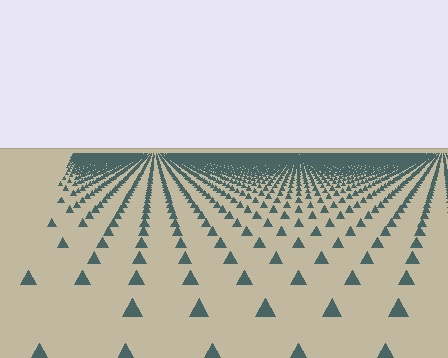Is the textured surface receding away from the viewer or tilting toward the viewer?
The surface is receding away from the viewer. Texture elements get smaller and denser toward the top.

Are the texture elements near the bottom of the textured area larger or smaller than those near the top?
Larger. Near the bottom, elements are closer to the viewer and appear at a bigger on-screen size.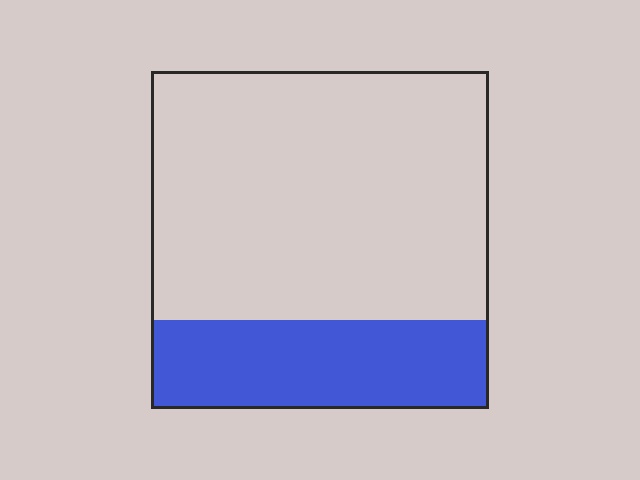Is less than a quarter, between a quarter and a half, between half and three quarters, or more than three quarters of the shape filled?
Between a quarter and a half.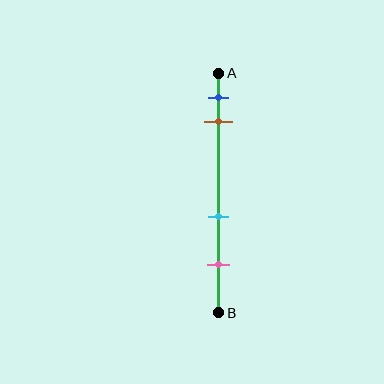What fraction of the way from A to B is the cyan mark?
The cyan mark is approximately 60% (0.6) of the way from A to B.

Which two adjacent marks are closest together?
The blue and brown marks are the closest adjacent pair.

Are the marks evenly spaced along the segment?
No, the marks are not evenly spaced.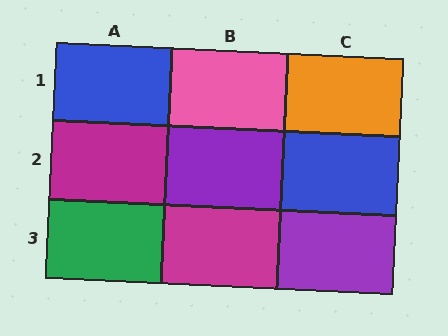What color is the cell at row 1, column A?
Blue.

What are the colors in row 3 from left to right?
Green, magenta, purple.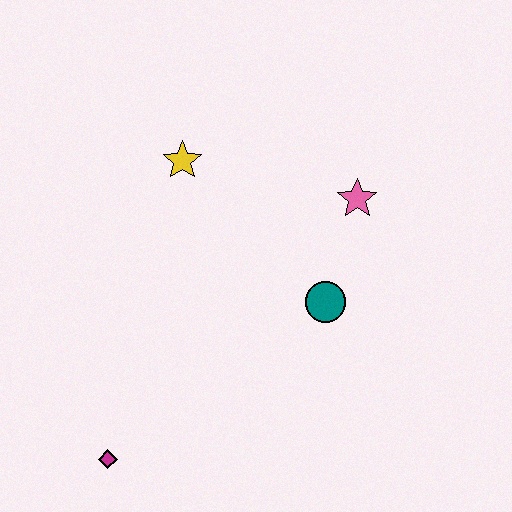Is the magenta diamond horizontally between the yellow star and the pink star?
No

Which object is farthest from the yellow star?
The magenta diamond is farthest from the yellow star.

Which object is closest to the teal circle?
The pink star is closest to the teal circle.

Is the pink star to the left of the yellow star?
No